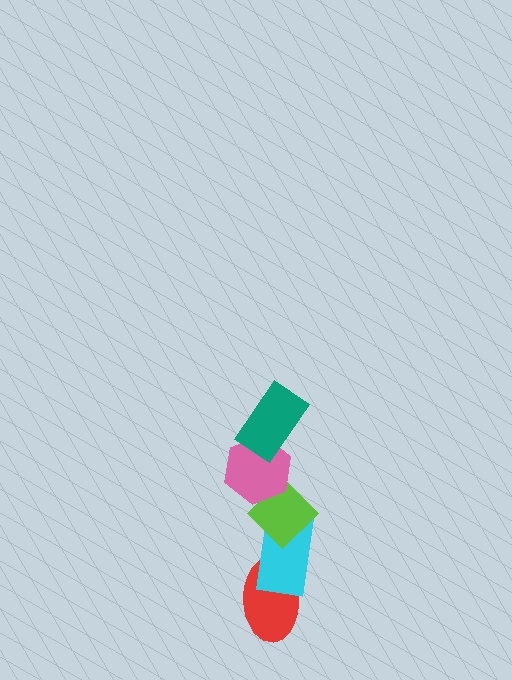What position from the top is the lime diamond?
The lime diamond is 3rd from the top.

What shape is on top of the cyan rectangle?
The lime diamond is on top of the cyan rectangle.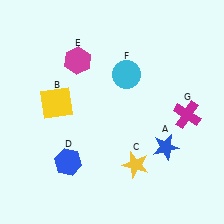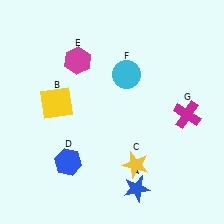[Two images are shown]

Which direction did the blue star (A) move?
The blue star (A) moved down.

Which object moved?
The blue star (A) moved down.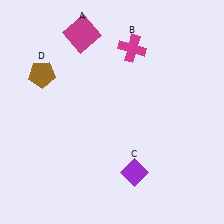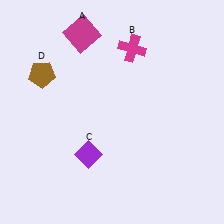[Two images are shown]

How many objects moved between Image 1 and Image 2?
1 object moved between the two images.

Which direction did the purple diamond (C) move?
The purple diamond (C) moved left.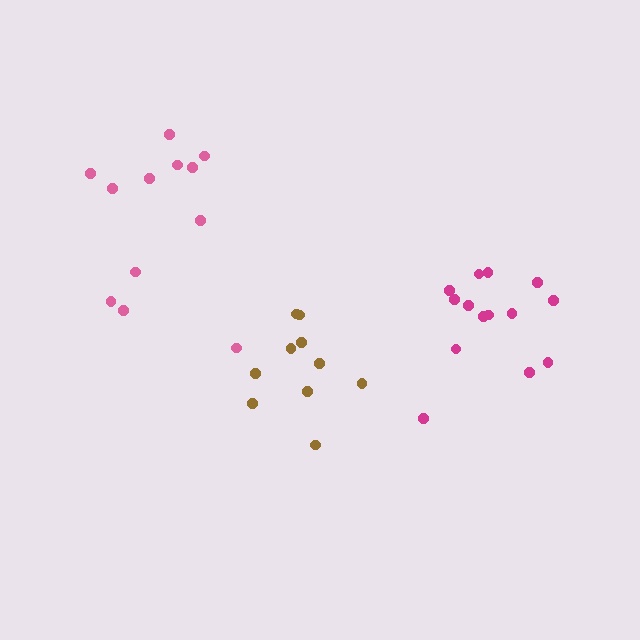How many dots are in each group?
Group 1: 12 dots, Group 2: 14 dots, Group 3: 10 dots (36 total).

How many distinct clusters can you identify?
There are 3 distinct clusters.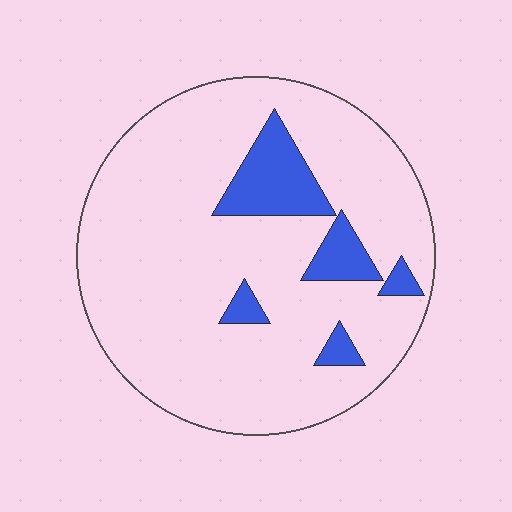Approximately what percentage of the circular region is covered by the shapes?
Approximately 15%.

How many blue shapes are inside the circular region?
5.